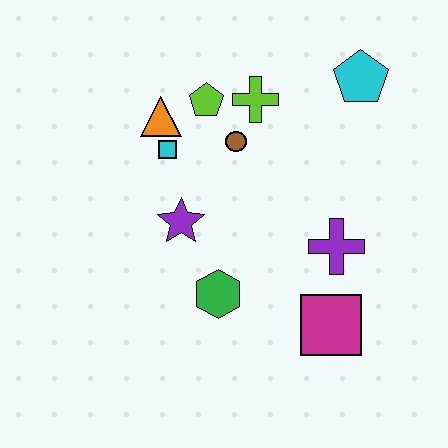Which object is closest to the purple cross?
The magenta square is closest to the purple cross.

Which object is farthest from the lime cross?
The magenta square is farthest from the lime cross.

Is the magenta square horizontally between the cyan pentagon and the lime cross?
Yes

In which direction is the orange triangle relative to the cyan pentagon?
The orange triangle is to the left of the cyan pentagon.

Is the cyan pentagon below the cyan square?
No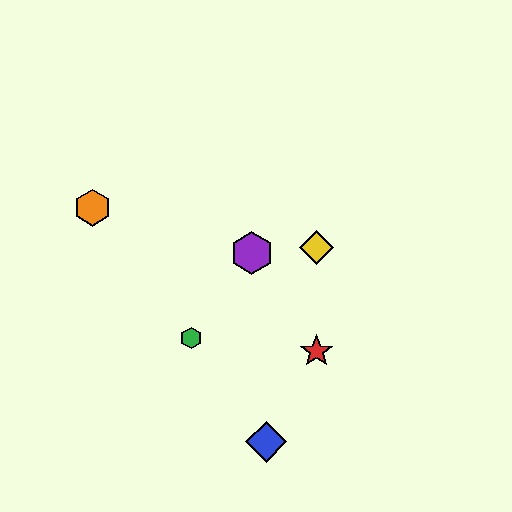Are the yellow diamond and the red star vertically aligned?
Yes, both are at x≈317.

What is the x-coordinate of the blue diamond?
The blue diamond is at x≈266.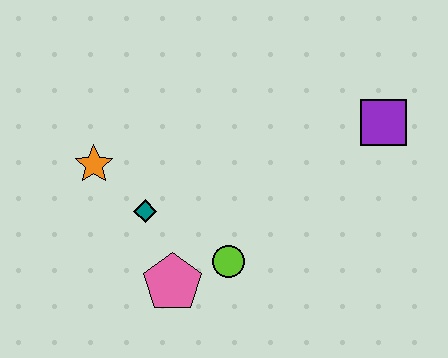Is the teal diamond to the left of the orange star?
No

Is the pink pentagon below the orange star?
Yes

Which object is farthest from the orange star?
The purple square is farthest from the orange star.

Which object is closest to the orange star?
The teal diamond is closest to the orange star.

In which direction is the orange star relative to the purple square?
The orange star is to the left of the purple square.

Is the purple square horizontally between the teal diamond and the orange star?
No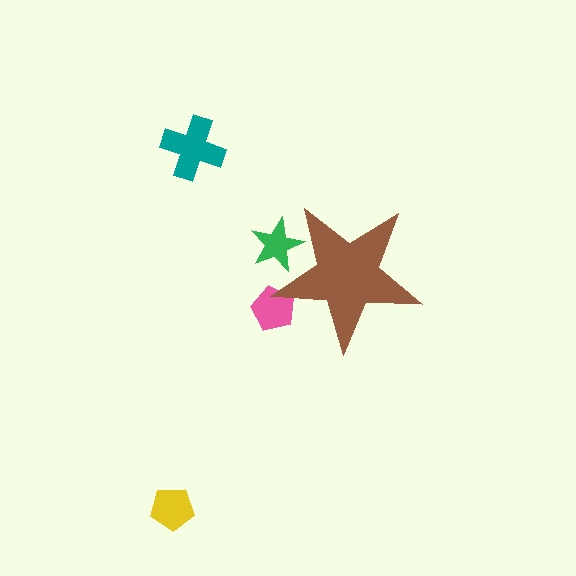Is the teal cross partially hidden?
No, the teal cross is fully visible.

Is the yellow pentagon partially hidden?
No, the yellow pentagon is fully visible.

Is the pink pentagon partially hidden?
Yes, the pink pentagon is partially hidden behind the brown star.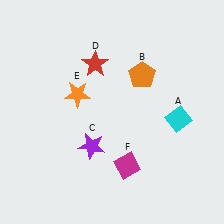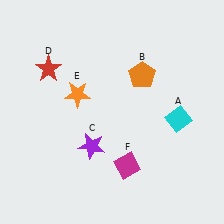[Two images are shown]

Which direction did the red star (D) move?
The red star (D) moved left.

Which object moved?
The red star (D) moved left.